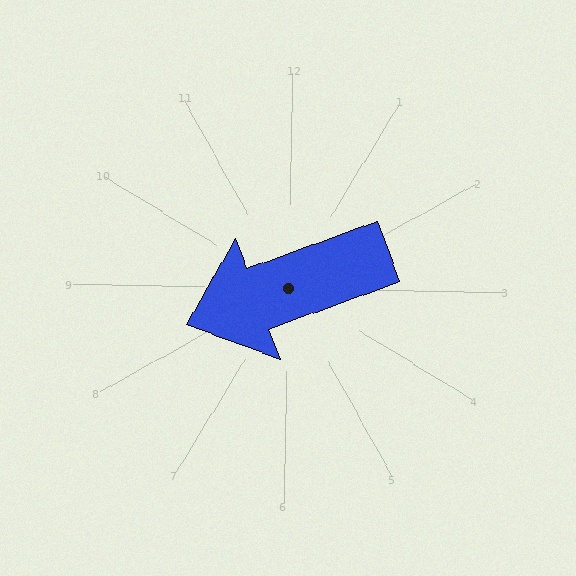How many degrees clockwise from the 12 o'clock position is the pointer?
Approximately 249 degrees.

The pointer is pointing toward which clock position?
Roughly 8 o'clock.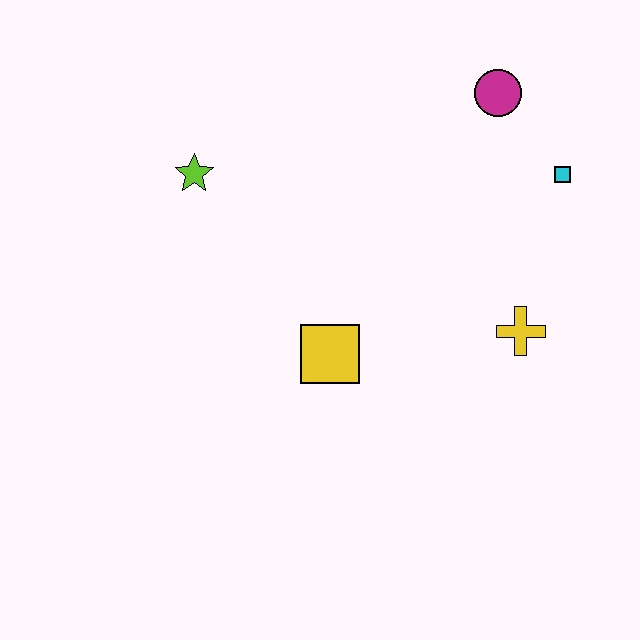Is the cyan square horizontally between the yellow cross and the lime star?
No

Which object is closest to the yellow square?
The yellow cross is closest to the yellow square.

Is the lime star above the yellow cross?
Yes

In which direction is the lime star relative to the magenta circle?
The lime star is to the left of the magenta circle.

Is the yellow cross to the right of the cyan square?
No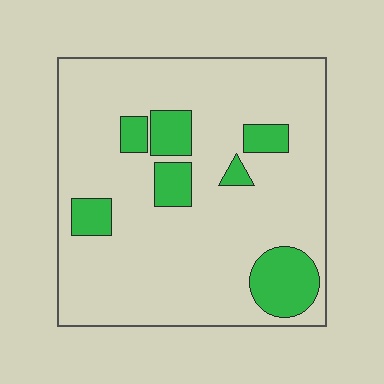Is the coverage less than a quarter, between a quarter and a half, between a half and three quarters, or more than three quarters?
Less than a quarter.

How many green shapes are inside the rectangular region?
7.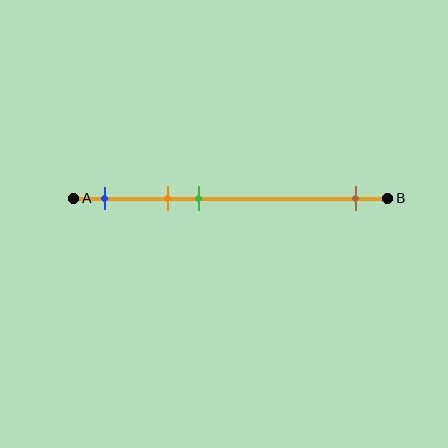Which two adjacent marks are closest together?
The orange and green marks are the closest adjacent pair.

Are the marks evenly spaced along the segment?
No, the marks are not evenly spaced.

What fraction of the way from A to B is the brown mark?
The brown mark is approximately 90% (0.9) of the way from A to B.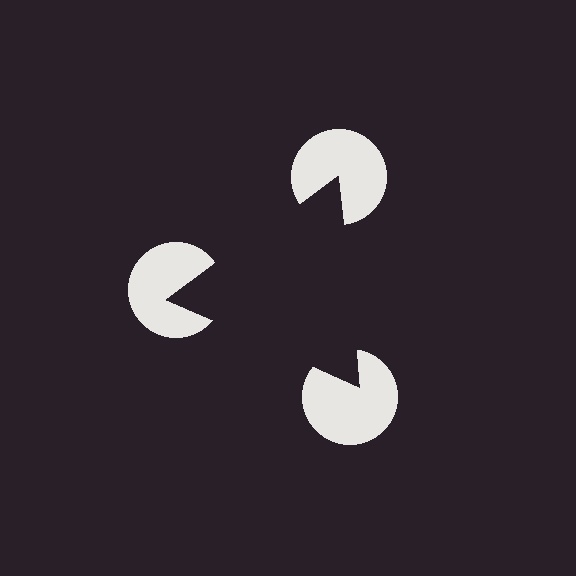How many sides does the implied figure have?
3 sides.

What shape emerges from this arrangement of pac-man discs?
An illusory triangle — its edges are inferred from the aligned wedge cuts in the pac-man discs, not physically drawn.